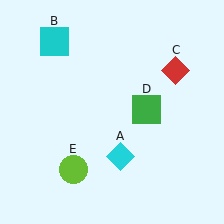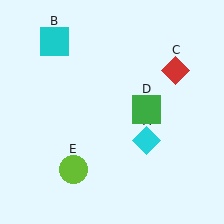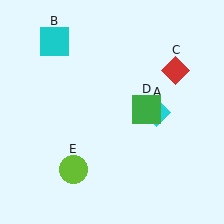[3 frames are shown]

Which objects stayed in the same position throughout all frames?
Cyan square (object B) and red diamond (object C) and green square (object D) and lime circle (object E) remained stationary.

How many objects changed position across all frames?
1 object changed position: cyan diamond (object A).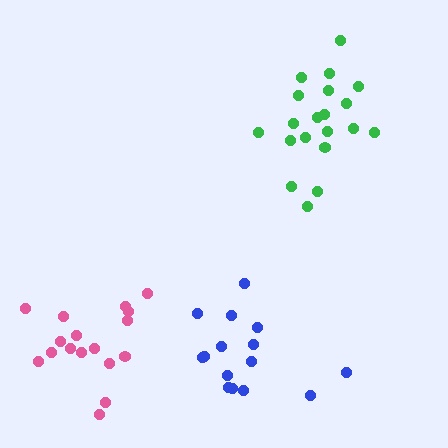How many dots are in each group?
Group 1: 20 dots, Group 2: 17 dots, Group 3: 16 dots (53 total).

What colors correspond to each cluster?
The clusters are colored: green, pink, blue.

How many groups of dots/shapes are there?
There are 3 groups.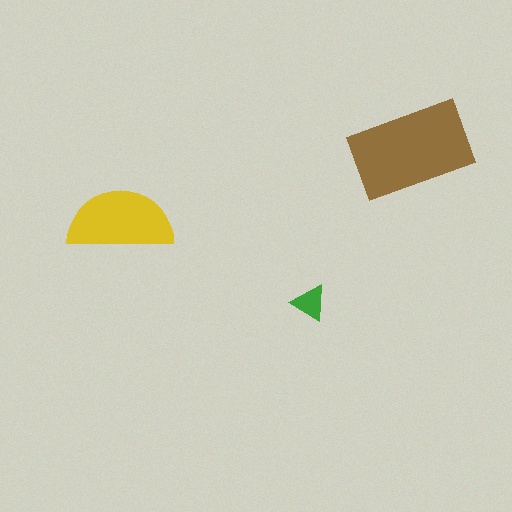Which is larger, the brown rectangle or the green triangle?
The brown rectangle.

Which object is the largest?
The brown rectangle.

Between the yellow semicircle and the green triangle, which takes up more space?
The yellow semicircle.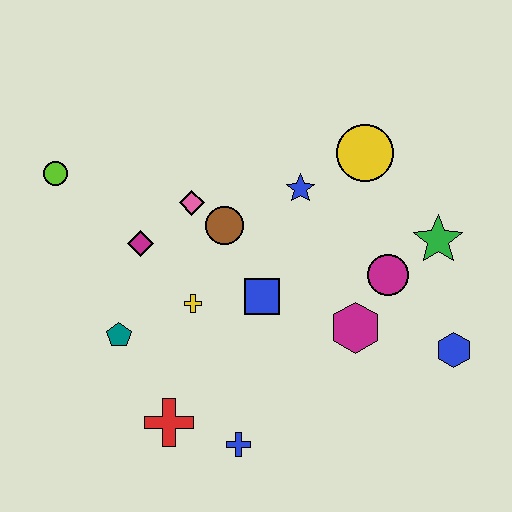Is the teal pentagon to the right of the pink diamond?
No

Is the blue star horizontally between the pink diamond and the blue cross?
No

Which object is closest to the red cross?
The blue cross is closest to the red cross.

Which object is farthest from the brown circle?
The blue hexagon is farthest from the brown circle.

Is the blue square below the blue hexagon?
No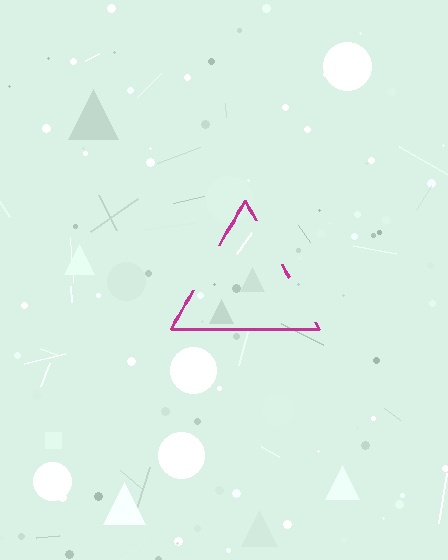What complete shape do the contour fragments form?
The contour fragments form a triangle.